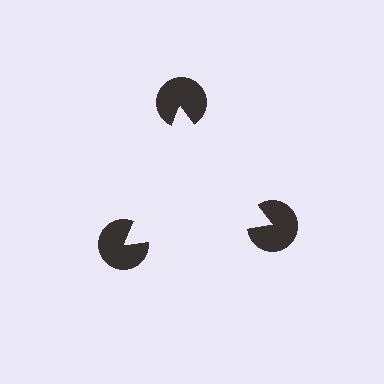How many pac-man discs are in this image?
There are 3 — one at each vertex of the illusory triangle.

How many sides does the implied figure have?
3 sides.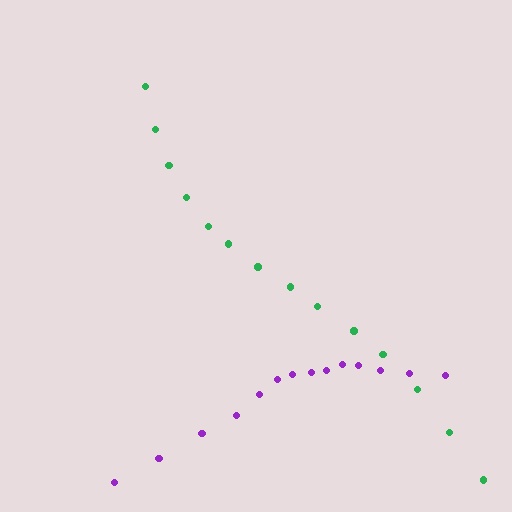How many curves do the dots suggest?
There are 2 distinct paths.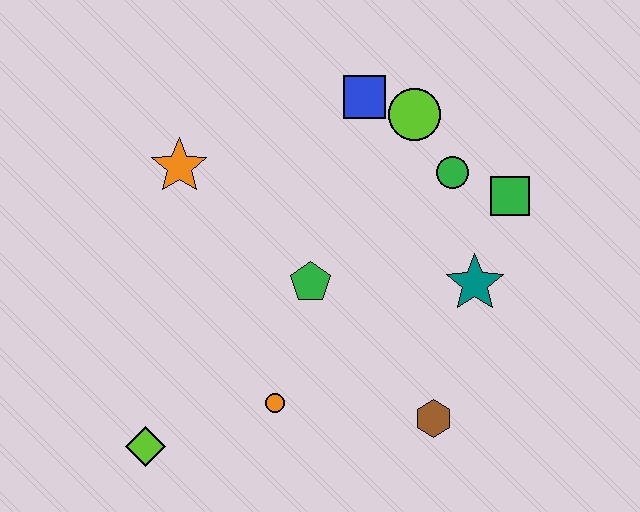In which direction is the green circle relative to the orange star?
The green circle is to the right of the orange star.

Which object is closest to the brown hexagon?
The teal star is closest to the brown hexagon.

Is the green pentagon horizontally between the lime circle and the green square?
No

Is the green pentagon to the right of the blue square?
No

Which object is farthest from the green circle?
The lime diamond is farthest from the green circle.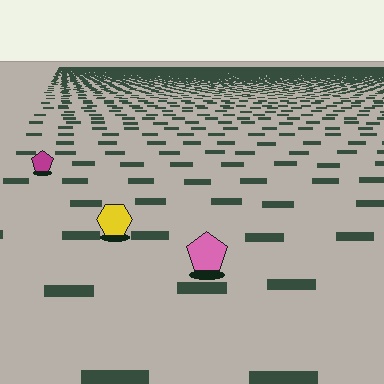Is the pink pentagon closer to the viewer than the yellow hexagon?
Yes. The pink pentagon is closer — you can tell from the texture gradient: the ground texture is coarser near it.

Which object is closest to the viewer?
The pink pentagon is closest. The texture marks near it are larger and more spread out.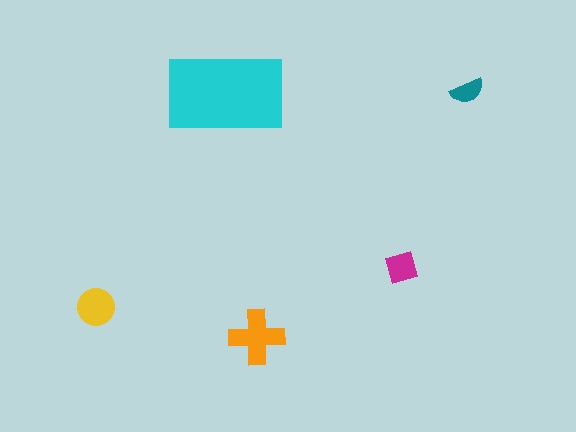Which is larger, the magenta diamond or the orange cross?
The orange cross.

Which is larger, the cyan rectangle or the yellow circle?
The cyan rectangle.